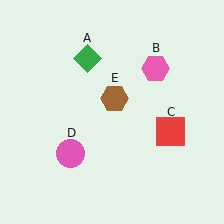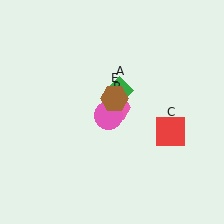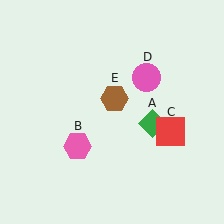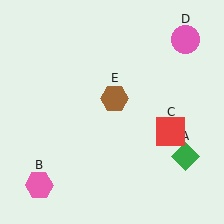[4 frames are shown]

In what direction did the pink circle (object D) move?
The pink circle (object D) moved up and to the right.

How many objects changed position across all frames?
3 objects changed position: green diamond (object A), pink hexagon (object B), pink circle (object D).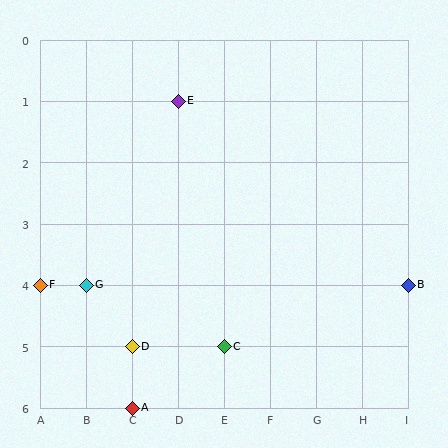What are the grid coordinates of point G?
Point G is at grid coordinates (B, 4).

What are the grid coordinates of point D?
Point D is at grid coordinates (C, 5).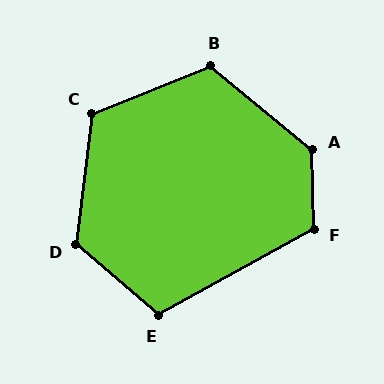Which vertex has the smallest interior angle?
E, at approximately 111 degrees.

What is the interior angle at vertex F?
Approximately 118 degrees (obtuse).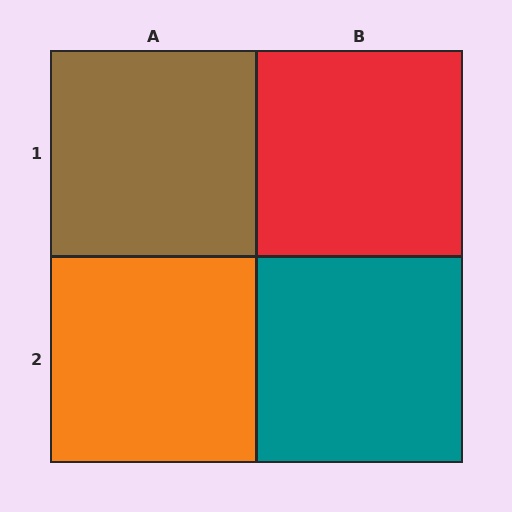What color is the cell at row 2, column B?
Teal.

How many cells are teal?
1 cell is teal.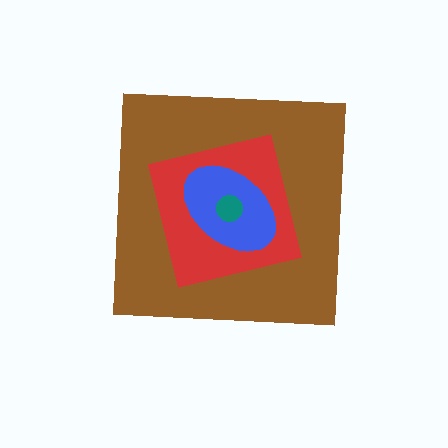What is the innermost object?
The teal circle.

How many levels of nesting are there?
4.